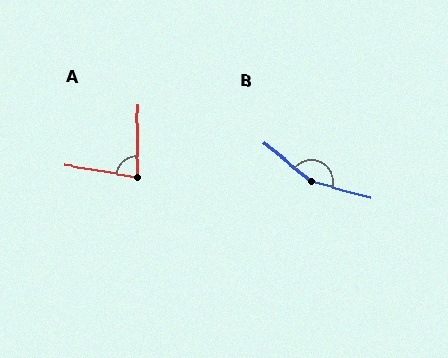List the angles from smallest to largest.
A (81°), B (157°).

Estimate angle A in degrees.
Approximately 81 degrees.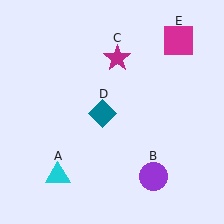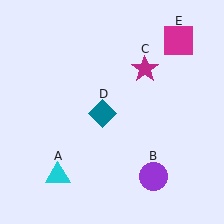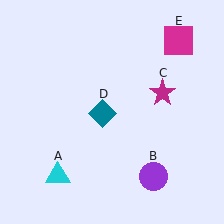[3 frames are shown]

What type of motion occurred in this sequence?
The magenta star (object C) rotated clockwise around the center of the scene.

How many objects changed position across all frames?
1 object changed position: magenta star (object C).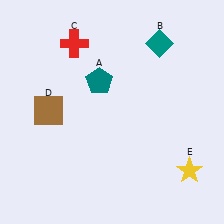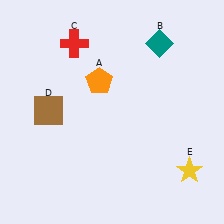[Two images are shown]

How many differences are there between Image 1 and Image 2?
There is 1 difference between the two images.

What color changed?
The pentagon (A) changed from teal in Image 1 to orange in Image 2.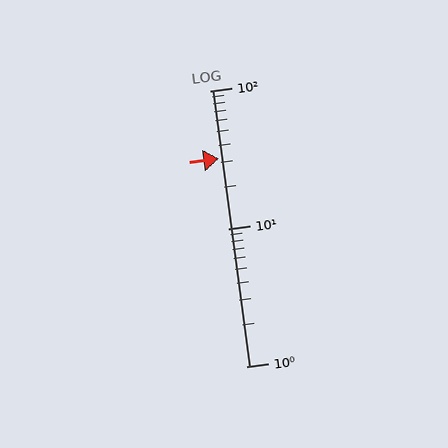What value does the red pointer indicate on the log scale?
The pointer indicates approximately 32.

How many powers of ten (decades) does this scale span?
The scale spans 2 decades, from 1 to 100.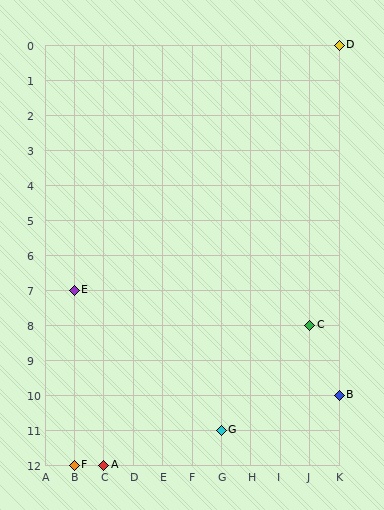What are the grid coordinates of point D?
Point D is at grid coordinates (K, 0).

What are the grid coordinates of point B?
Point B is at grid coordinates (K, 10).